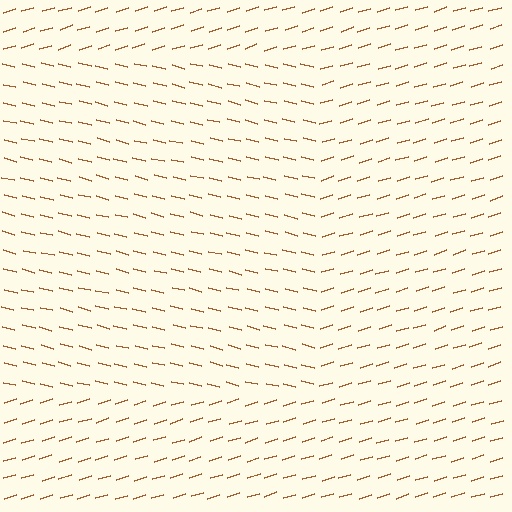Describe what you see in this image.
The image is filled with small brown line segments. A rectangle region in the image has lines oriented differently from the surrounding lines, creating a visible texture boundary.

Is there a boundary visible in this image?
Yes, there is a texture boundary formed by a change in line orientation.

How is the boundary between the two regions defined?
The boundary is defined purely by a change in line orientation (approximately 31 degrees difference). All lines are the same color and thickness.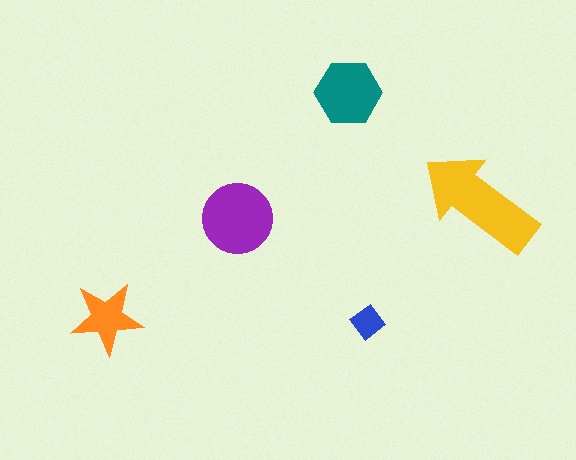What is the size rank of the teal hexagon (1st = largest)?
3rd.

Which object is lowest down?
The blue diamond is bottommost.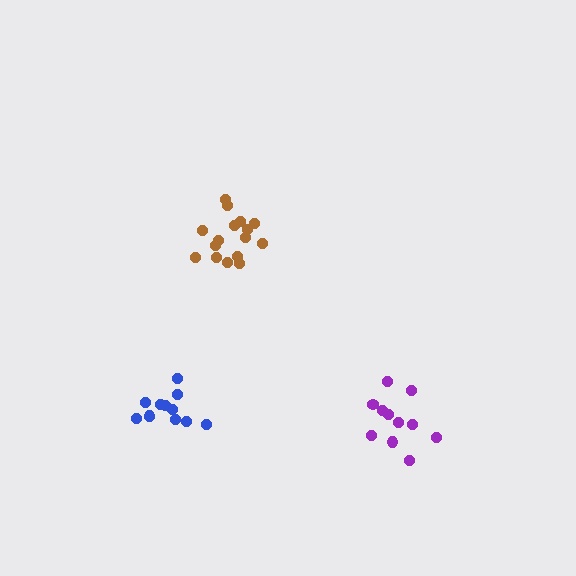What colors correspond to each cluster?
The clusters are colored: brown, purple, blue.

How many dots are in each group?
Group 1: 16 dots, Group 2: 11 dots, Group 3: 12 dots (39 total).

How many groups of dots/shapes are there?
There are 3 groups.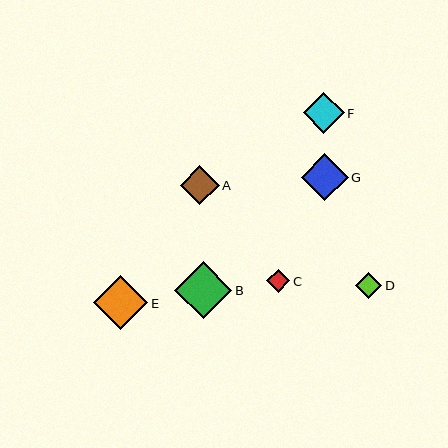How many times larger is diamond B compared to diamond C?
Diamond B is approximately 2.5 times the size of diamond C.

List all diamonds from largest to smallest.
From largest to smallest: B, E, G, F, A, D, C.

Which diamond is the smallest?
Diamond C is the smallest with a size of approximately 23 pixels.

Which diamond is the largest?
Diamond B is the largest with a size of approximately 57 pixels.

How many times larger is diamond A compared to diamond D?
Diamond A is approximately 1.5 times the size of diamond D.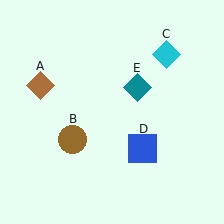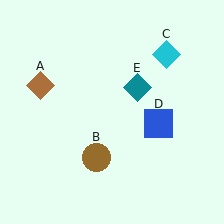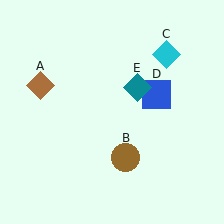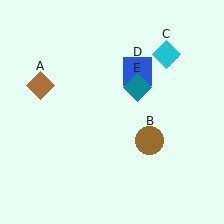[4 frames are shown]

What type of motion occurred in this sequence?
The brown circle (object B), blue square (object D) rotated counterclockwise around the center of the scene.